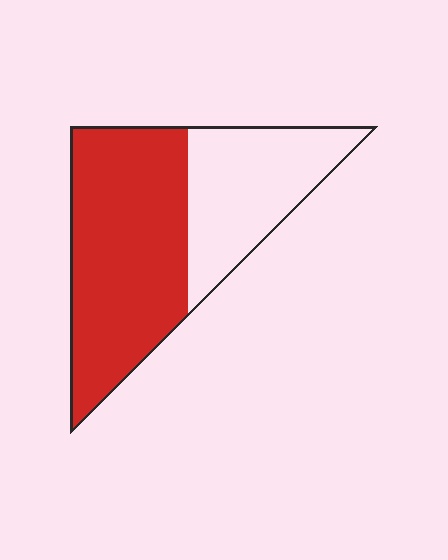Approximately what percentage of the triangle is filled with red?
Approximately 60%.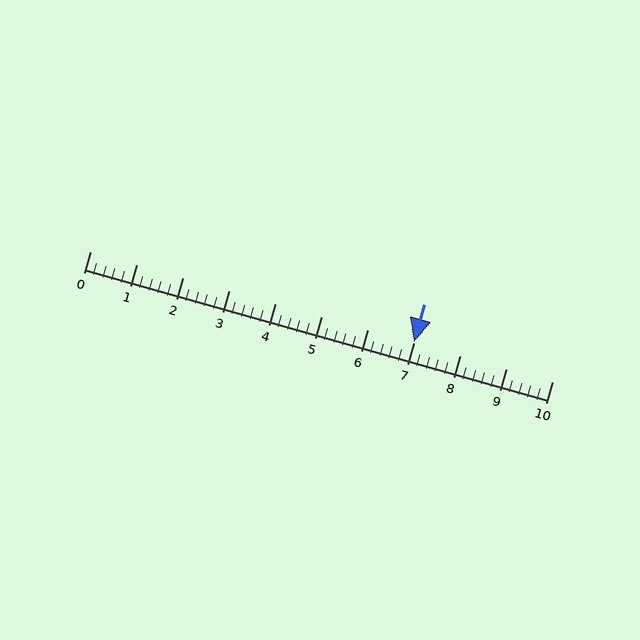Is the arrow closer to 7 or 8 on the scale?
The arrow is closer to 7.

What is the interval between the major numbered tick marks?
The major tick marks are spaced 1 units apart.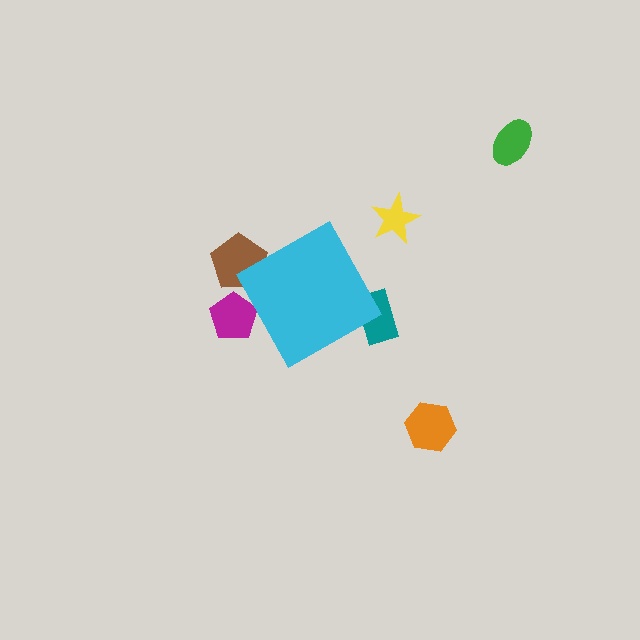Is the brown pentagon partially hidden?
Yes, the brown pentagon is partially hidden behind the cyan diamond.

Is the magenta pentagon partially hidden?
Yes, the magenta pentagon is partially hidden behind the cyan diamond.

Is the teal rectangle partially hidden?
Yes, the teal rectangle is partially hidden behind the cyan diamond.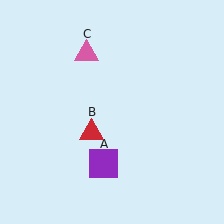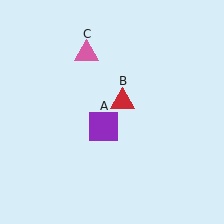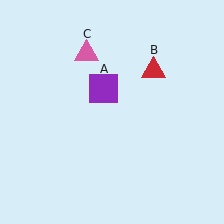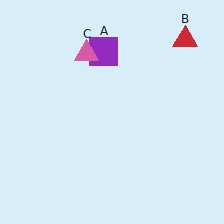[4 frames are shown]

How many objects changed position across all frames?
2 objects changed position: purple square (object A), red triangle (object B).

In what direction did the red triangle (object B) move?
The red triangle (object B) moved up and to the right.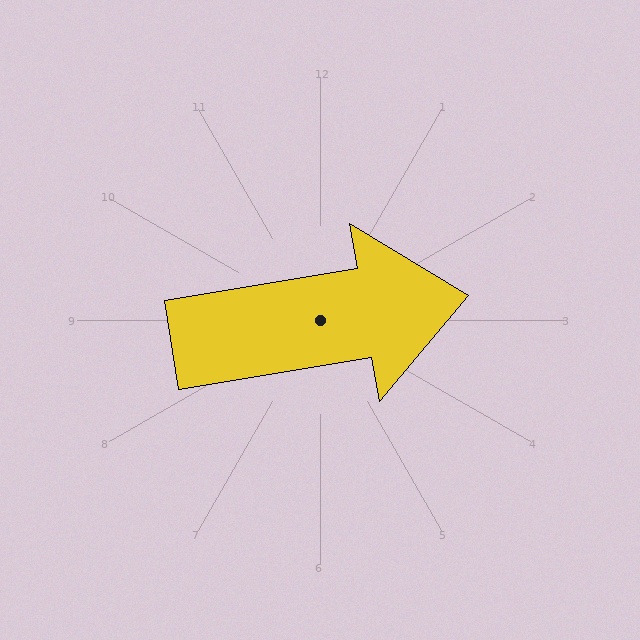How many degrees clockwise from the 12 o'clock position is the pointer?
Approximately 81 degrees.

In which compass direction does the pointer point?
East.